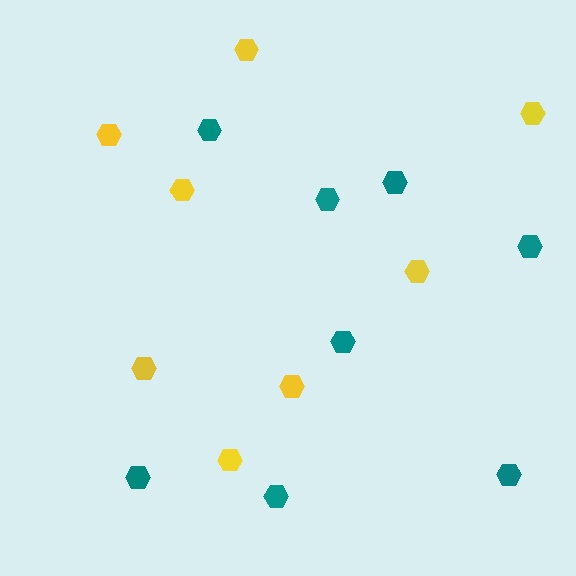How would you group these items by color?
There are 2 groups: one group of teal hexagons (8) and one group of yellow hexagons (8).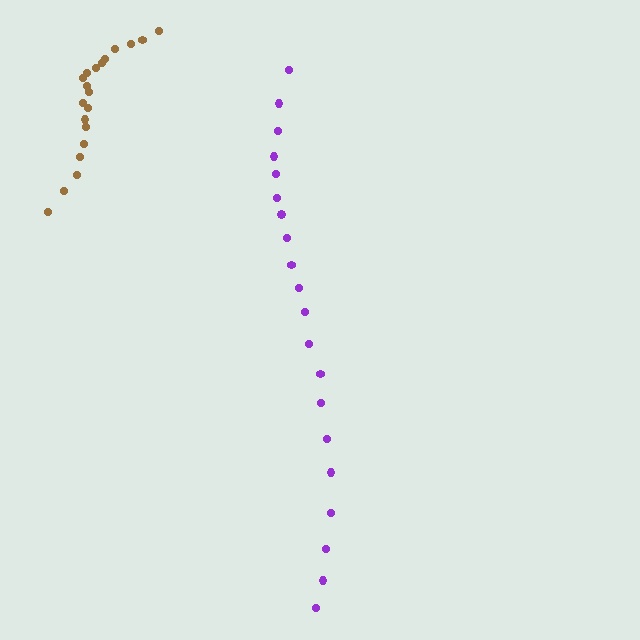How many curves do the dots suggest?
There are 2 distinct paths.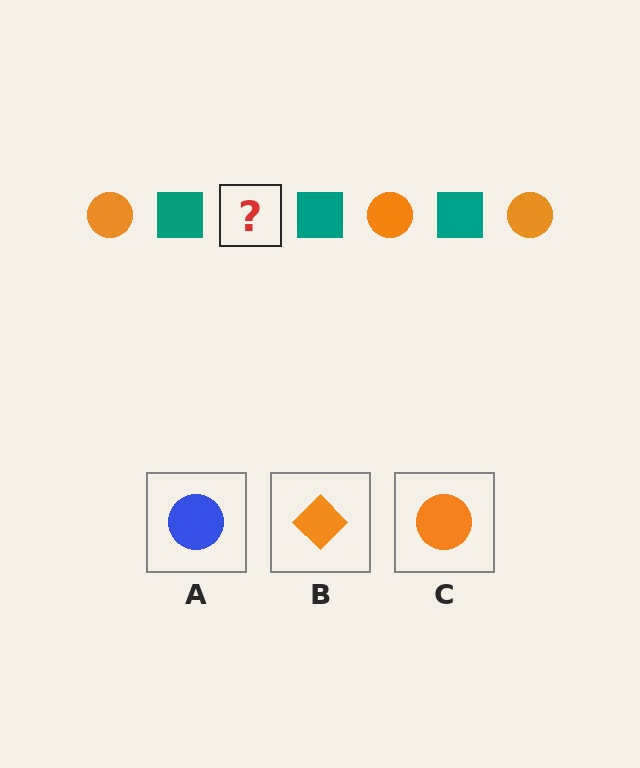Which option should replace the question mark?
Option C.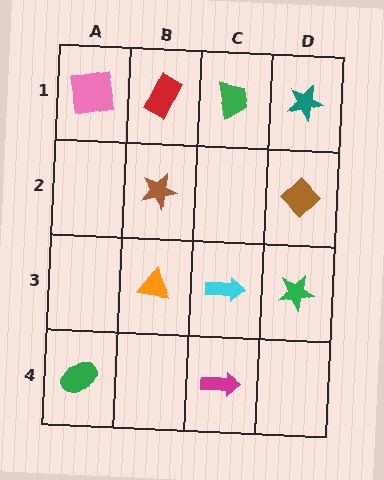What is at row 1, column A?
A pink square.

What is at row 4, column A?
A green ellipse.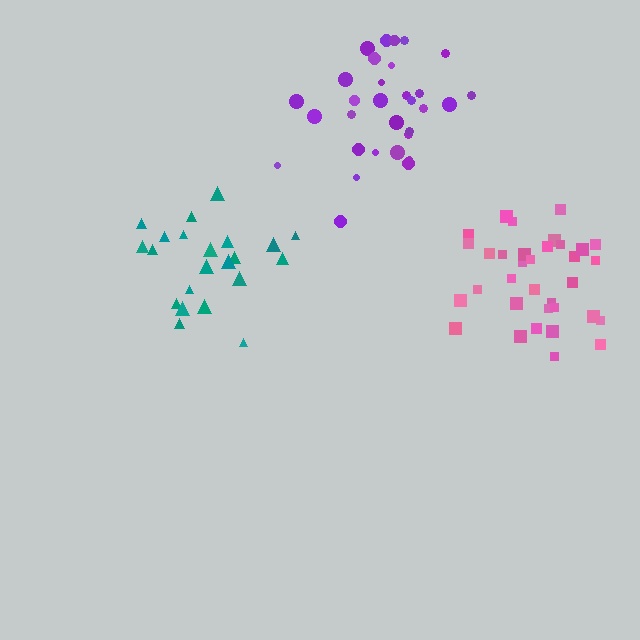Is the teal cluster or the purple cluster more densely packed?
Teal.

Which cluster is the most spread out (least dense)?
Purple.